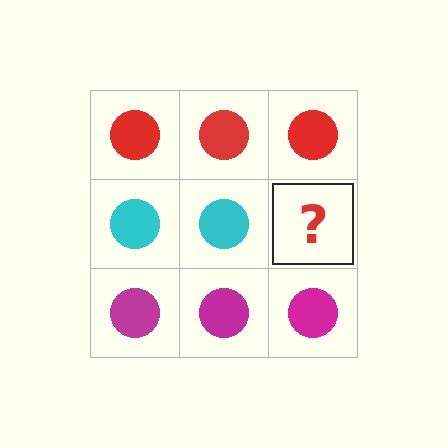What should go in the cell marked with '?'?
The missing cell should contain a cyan circle.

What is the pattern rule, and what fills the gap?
The rule is that each row has a consistent color. The gap should be filled with a cyan circle.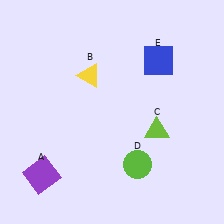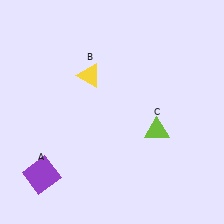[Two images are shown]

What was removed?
The blue square (E), the lime circle (D) were removed in Image 2.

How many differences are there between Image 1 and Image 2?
There are 2 differences between the two images.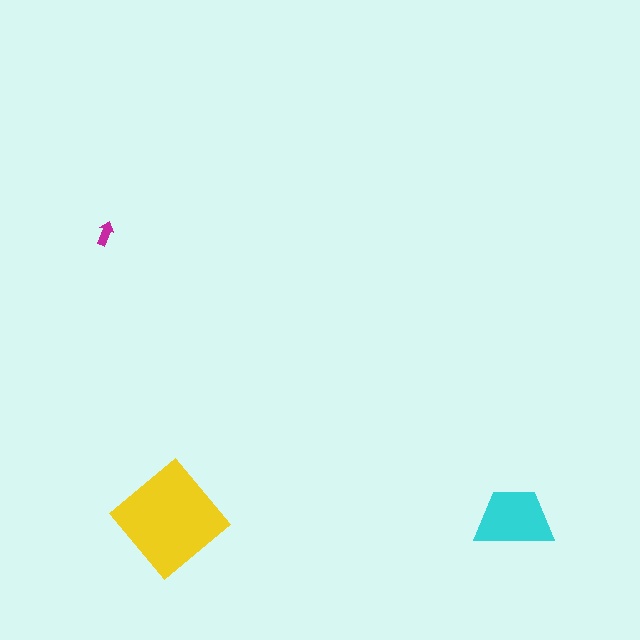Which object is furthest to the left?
The magenta arrow is leftmost.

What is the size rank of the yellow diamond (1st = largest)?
1st.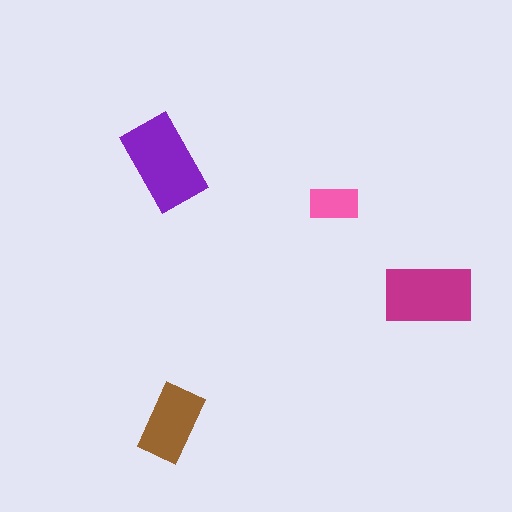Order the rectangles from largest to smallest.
the purple one, the magenta one, the brown one, the pink one.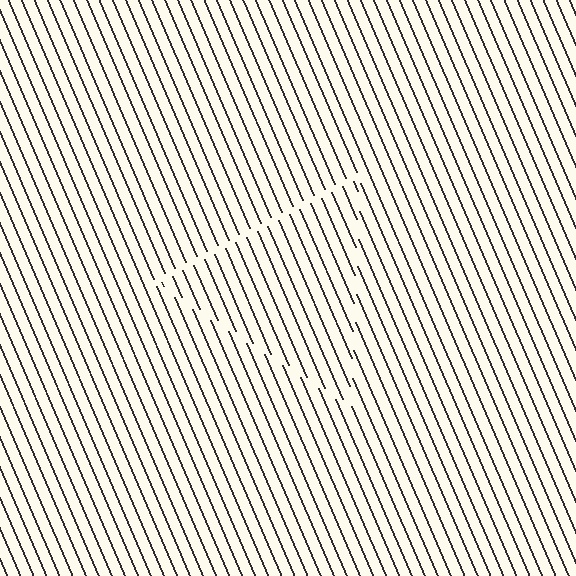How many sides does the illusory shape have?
3 sides — the line-ends trace a triangle.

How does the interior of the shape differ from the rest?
The interior of the shape contains the same grating, shifted by half a period — the contour is defined by the phase discontinuity where line-ends from the inner and outer gratings abut.